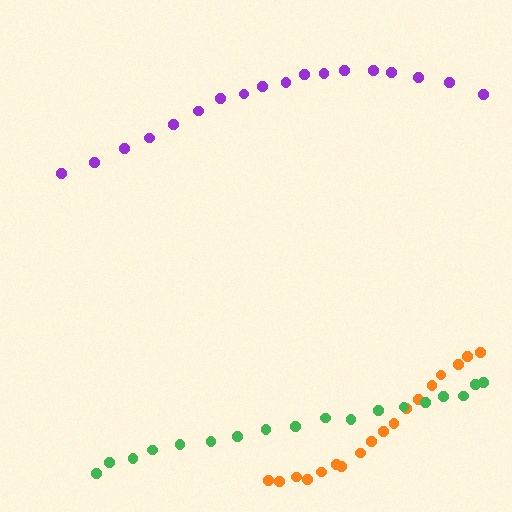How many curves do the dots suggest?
There are 3 distinct paths.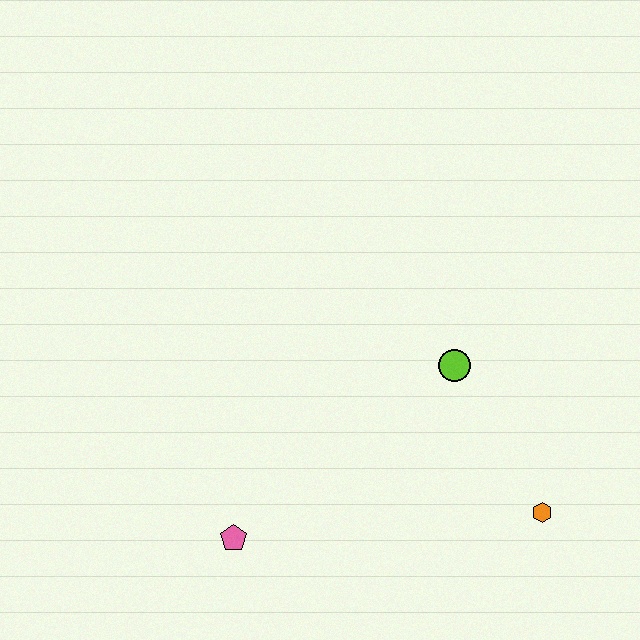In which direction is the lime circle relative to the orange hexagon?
The lime circle is above the orange hexagon.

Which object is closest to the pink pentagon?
The lime circle is closest to the pink pentagon.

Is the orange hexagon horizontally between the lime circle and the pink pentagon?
No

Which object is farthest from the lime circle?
The pink pentagon is farthest from the lime circle.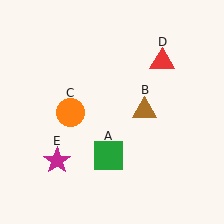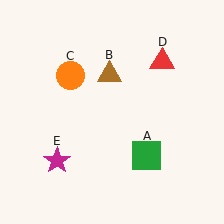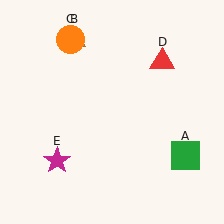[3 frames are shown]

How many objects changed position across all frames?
3 objects changed position: green square (object A), brown triangle (object B), orange circle (object C).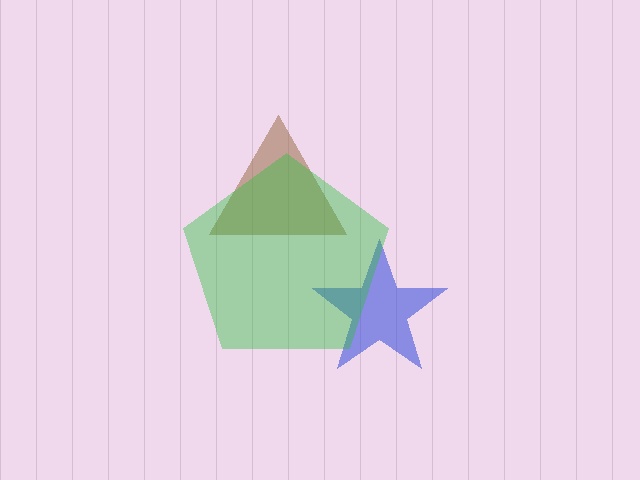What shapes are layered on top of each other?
The layered shapes are: a brown triangle, a blue star, a green pentagon.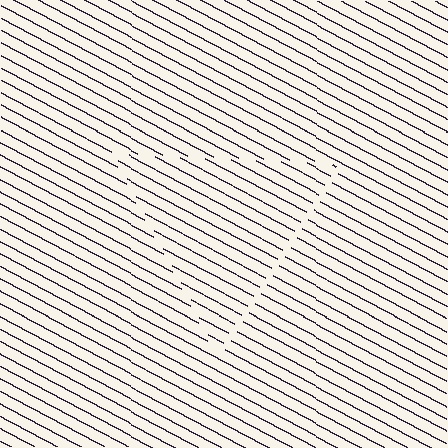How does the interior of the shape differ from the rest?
The interior of the shape contains the same grating, shifted by half a period — the contour is defined by the phase discontinuity where line-ends from the inner and outer gratings abut.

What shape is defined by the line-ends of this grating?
An illusory triangle. The interior of the shape contains the same grating, shifted by half a period — the contour is defined by the phase discontinuity where line-ends from the inner and outer gratings abut.